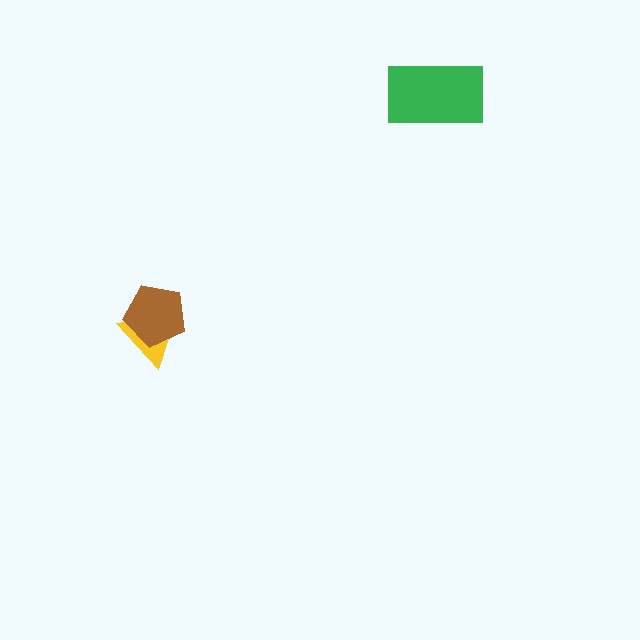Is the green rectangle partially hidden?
No, no other shape covers it.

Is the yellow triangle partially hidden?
Yes, it is partially covered by another shape.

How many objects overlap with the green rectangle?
0 objects overlap with the green rectangle.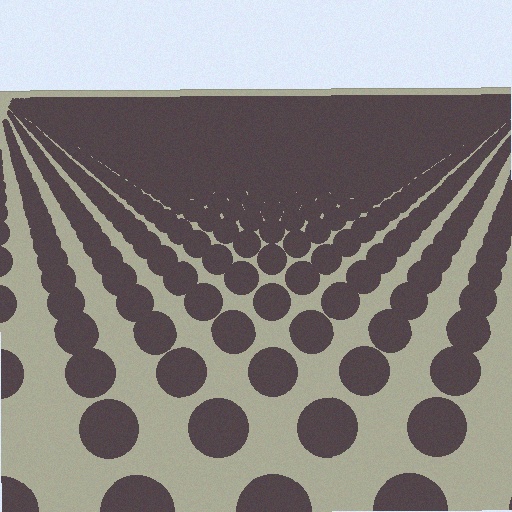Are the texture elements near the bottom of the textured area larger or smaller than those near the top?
Larger. Near the bottom, elements are closer to the viewer and appear at a bigger on-screen size.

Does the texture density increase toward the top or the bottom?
Density increases toward the top.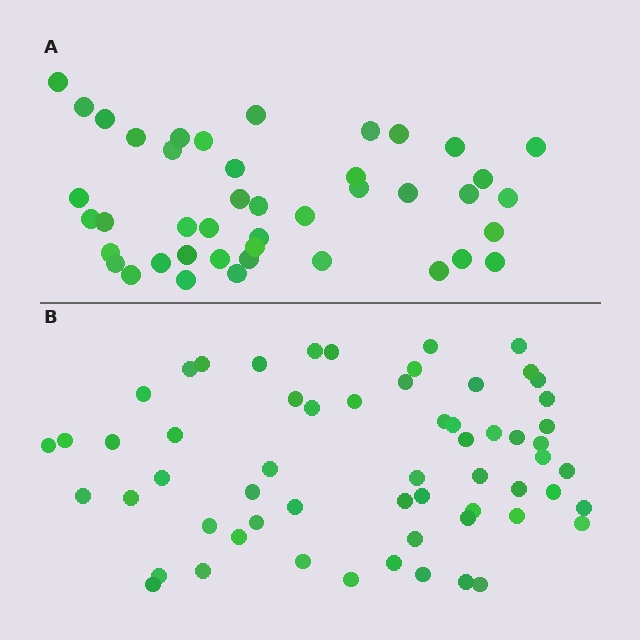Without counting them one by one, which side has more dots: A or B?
Region B (the bottom region) has more dots.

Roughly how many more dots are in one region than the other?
Region B has approximately 15 more dots than region A.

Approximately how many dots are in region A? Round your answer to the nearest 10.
About 40 dots. (The exact count is 43, which rounds to 40.)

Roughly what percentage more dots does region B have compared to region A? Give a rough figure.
About 40% more.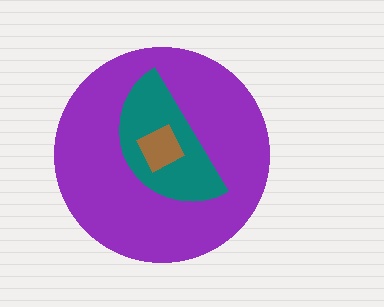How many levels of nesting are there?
3.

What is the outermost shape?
The purple circle.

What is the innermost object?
The brown square.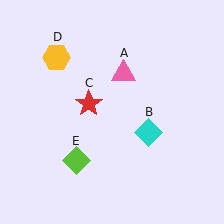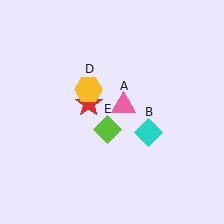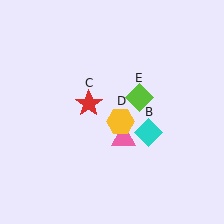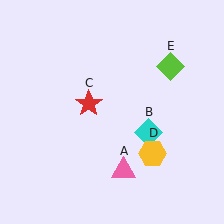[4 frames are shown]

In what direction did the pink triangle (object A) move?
The pink triangle (object A) moved down.